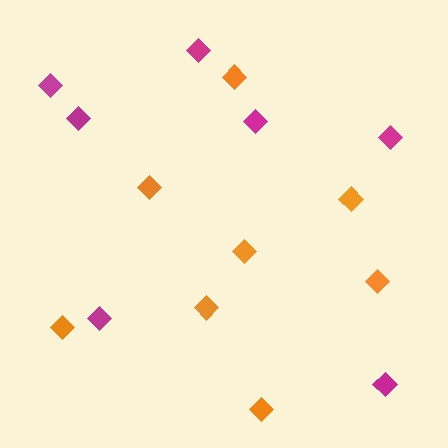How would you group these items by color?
There are 2 groups: one group of magenta diamonds (7) and one group of orange diamonds (8).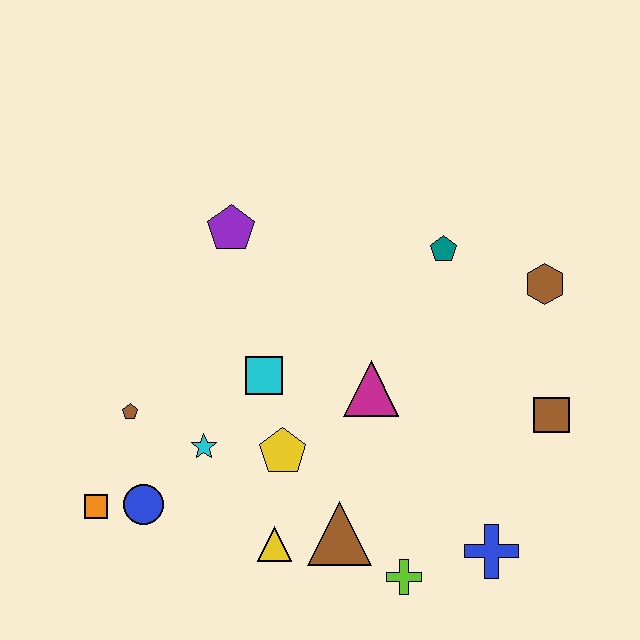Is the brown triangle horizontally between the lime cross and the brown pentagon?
Yes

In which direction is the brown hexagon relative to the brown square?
The brown hexagon is above the brown square.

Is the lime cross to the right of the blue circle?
Yes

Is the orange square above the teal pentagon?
No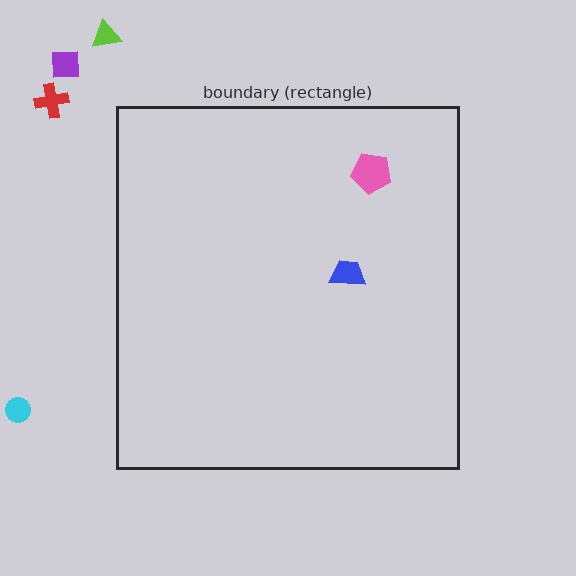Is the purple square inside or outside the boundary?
Outside.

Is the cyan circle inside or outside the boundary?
Outside.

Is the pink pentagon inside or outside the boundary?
Inside.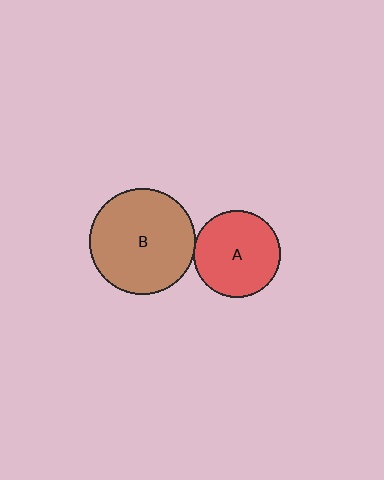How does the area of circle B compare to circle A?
Approximately 1.5 times.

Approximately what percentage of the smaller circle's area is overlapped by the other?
Approximately 5%.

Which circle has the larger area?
Circle B (brown).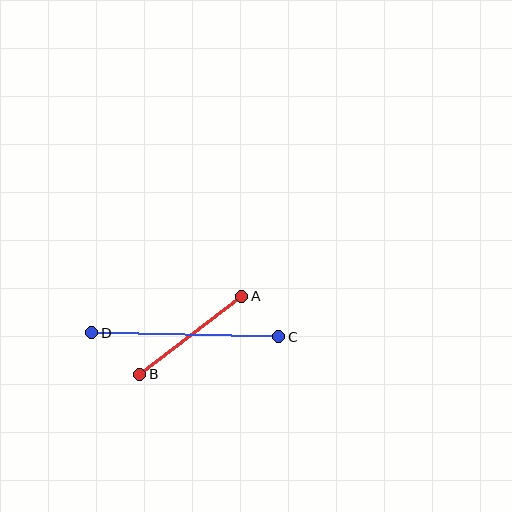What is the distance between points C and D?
The distance is approximately 187 pixels.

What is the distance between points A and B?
The distance is approximately 128 pixels.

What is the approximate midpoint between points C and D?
The midpoint is at approximately (185, 335) pixels.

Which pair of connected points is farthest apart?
Points C and D are farthest apart.